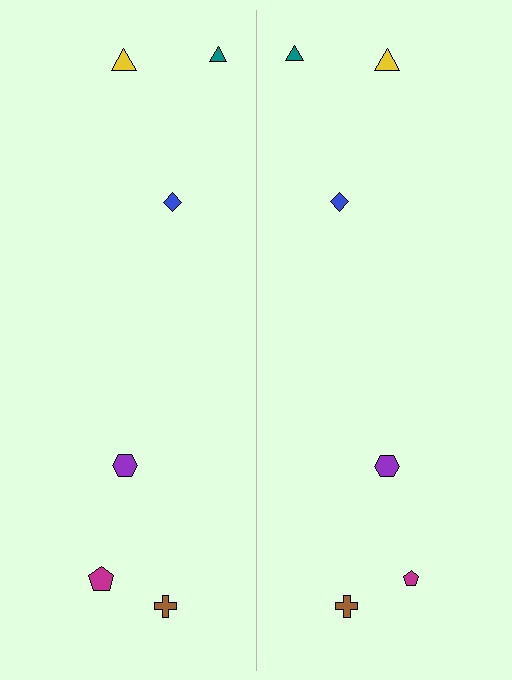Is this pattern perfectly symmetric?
No, the pattern is not perfectly symmetric. The magenta pentagon on the right side has a different size than its mirror counterpart.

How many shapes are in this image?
There are 12 shapes in this image.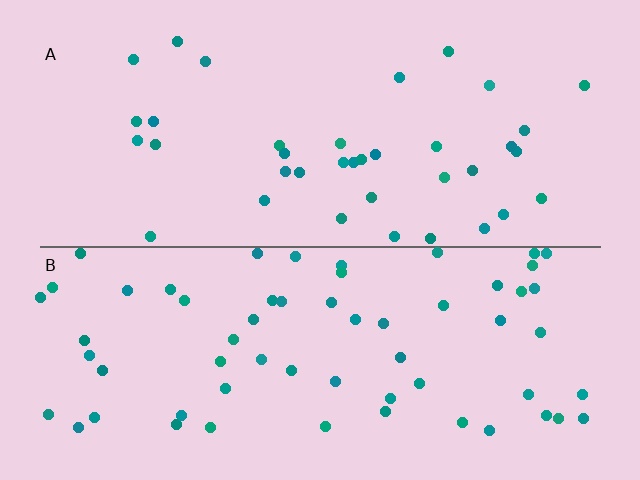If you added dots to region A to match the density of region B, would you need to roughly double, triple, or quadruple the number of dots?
Approximately double.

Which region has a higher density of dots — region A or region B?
B (the bottom).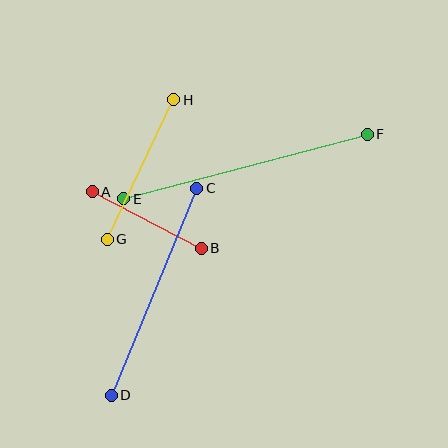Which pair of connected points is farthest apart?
Points E and F are farthest apart.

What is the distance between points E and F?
The distance is approximately 252 pixels.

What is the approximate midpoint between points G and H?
The midpoint is at approximately (141, 169) pixels.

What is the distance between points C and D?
The distance is approximately 224 pixels.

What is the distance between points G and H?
The distance is approximately 154 pixels.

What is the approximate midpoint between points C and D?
The midpoint is at approximately (154, 292) pixels.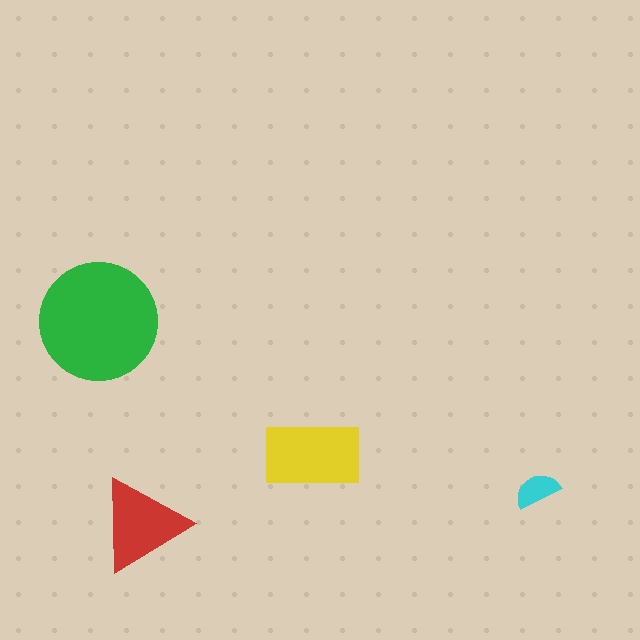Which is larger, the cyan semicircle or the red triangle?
The red triangle.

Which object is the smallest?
The cyan semicircle.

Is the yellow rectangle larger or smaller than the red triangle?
Larger.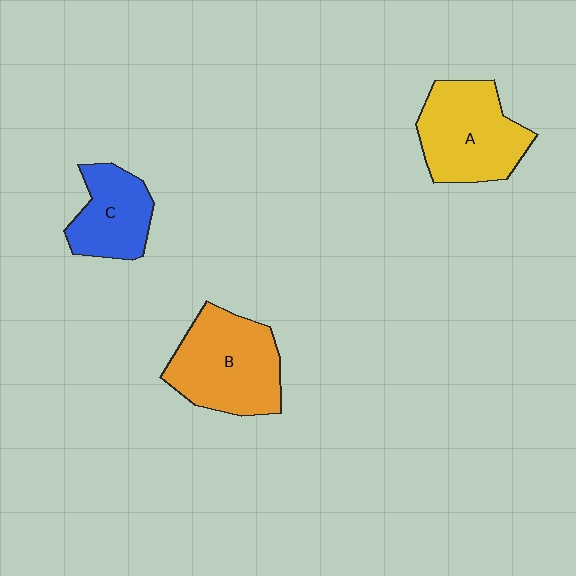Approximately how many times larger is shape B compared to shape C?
Approximately 1.5 times.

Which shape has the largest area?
Shape B (orange).